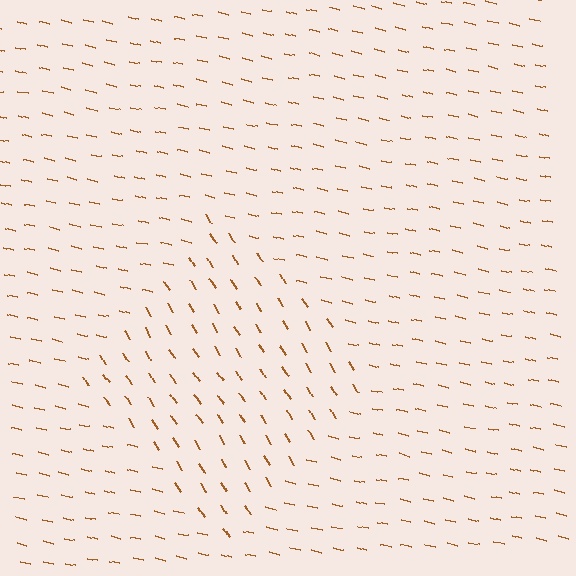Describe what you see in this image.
The image is filled with small brown line segments. A diamond region in the image has lines oriented differently from the surrounding lines, creating a visible texture boundary.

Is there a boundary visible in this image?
Yes, there is a texture boundary formed by a change in line orientation.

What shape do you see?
I see a diamond.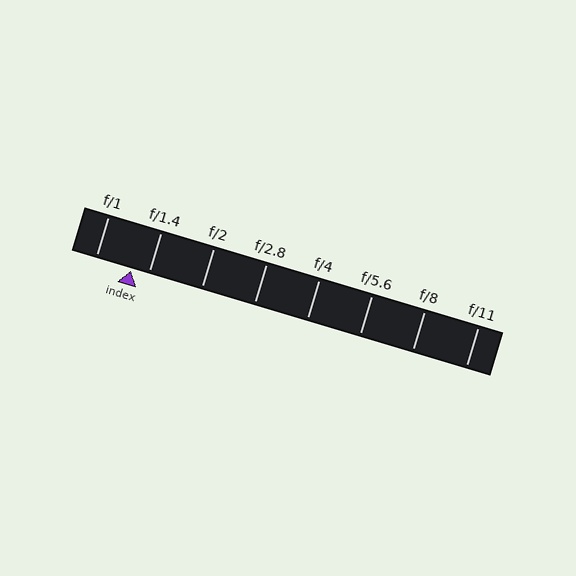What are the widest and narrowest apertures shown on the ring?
The widest aperture shown is f/1 and the narrowest is f/11.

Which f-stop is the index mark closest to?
The index mark is closest to f/1.4.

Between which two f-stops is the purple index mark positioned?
The index mark is between f/1 and f/1.4.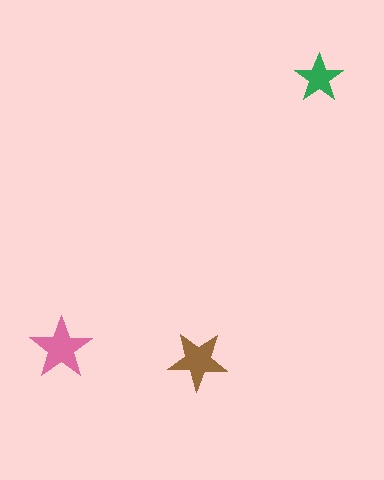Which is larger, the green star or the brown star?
The brown one.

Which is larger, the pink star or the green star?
The pink one.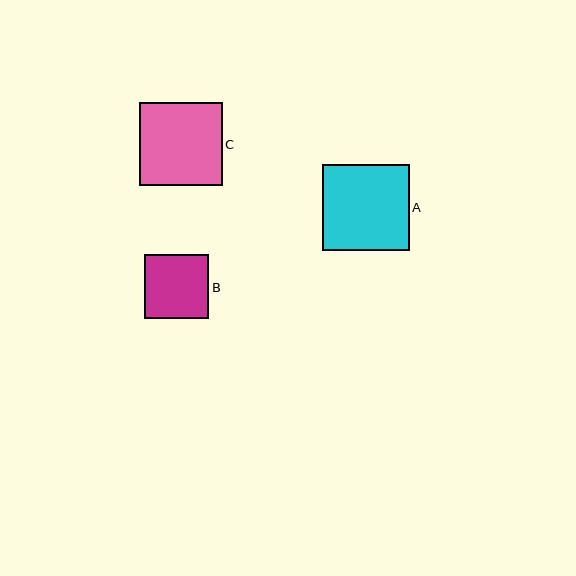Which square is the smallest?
Square B is the smallest with a size of approximately 64 pixels.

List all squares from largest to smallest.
From largest to smallest: A, C, B.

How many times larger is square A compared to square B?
Square A is approximately 1.4 times the size of square B.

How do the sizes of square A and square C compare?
Square A and square C are approximately the same size.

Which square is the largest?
Square A is the largest with a size of approximately 87 pixels.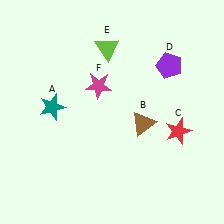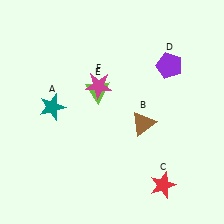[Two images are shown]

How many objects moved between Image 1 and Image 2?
2 objects moved between the two images.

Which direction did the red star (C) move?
The red star (C) moved down.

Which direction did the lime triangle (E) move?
The lime triangle (E) moved down.